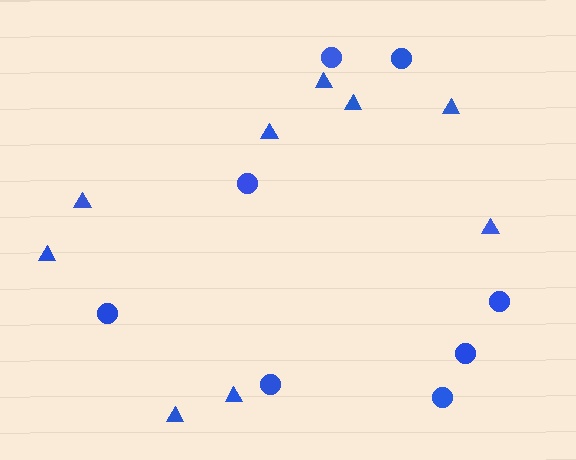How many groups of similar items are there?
There are 2 groups: one group of triangles (9) and one group of circles (8).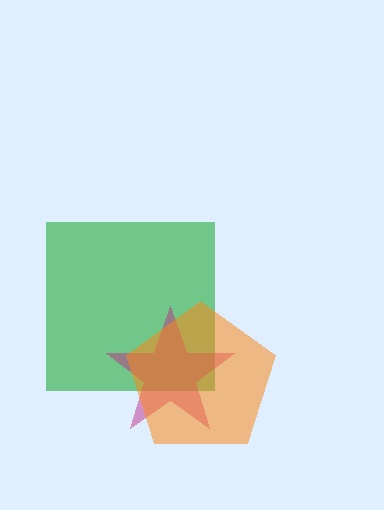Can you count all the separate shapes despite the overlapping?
Yes, there are 3 separate shapes.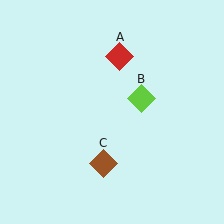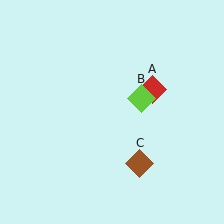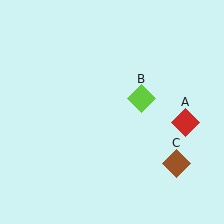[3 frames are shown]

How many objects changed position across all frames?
2 objects changed position: red diamond (object A), brown diamond (object C).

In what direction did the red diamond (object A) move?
The red diamond (object A) moved down and to the right.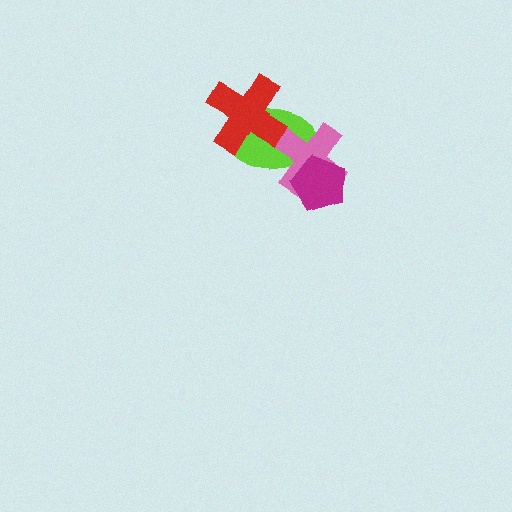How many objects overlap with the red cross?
1 object overlaps with the red cross.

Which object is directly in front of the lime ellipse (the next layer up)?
The pink cross is directly in front of the lime ellipse.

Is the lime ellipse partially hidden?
Yes, it is partially covered by another shape.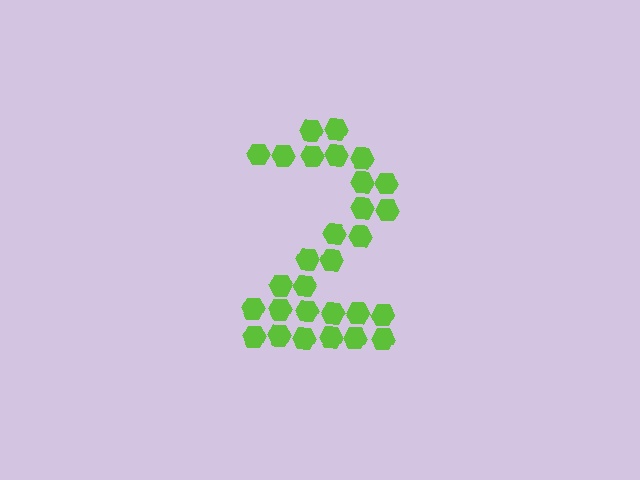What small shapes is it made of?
It is made of small hexagons.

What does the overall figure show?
The overall figure shows the digit 2.